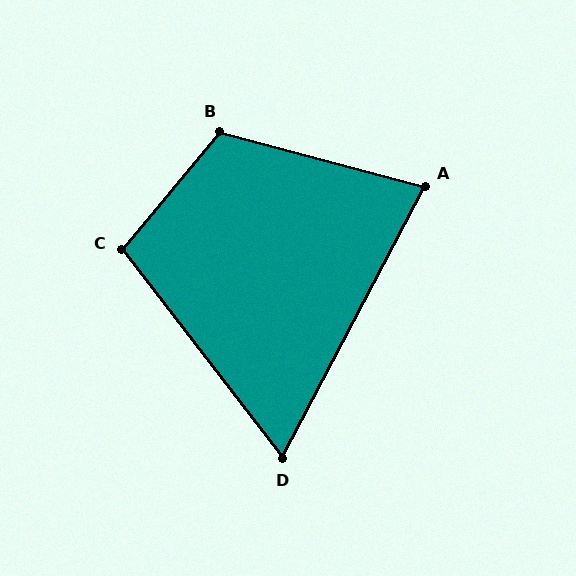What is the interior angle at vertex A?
Approximately 77 degrees (acute).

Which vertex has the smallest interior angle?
D, at approximately 65 degrees.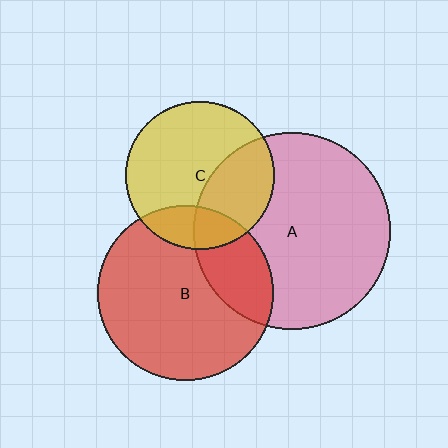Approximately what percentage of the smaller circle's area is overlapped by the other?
Approximately 20%.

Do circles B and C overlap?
Yes.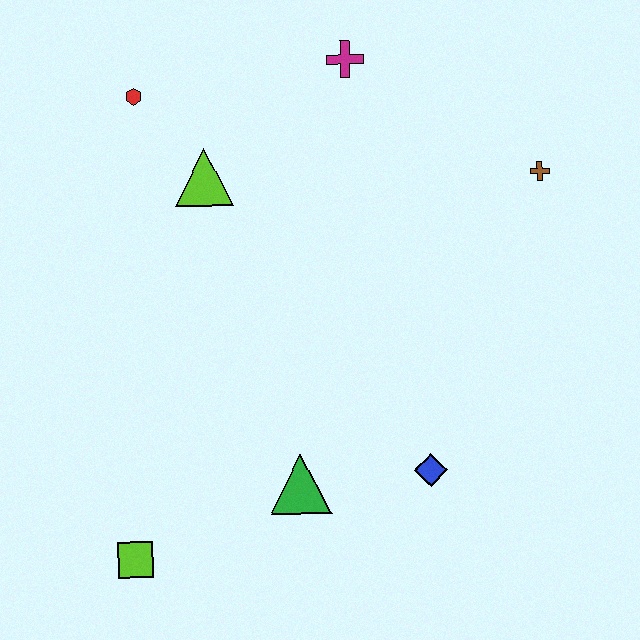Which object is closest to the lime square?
The green triangle is closest to the lime square.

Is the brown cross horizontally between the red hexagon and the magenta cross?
No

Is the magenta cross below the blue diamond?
No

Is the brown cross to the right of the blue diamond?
Yes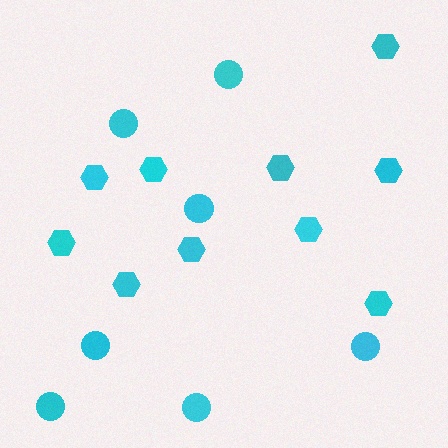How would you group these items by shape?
There are 2 groups: one group of hexagons (10) and one group of circles (7).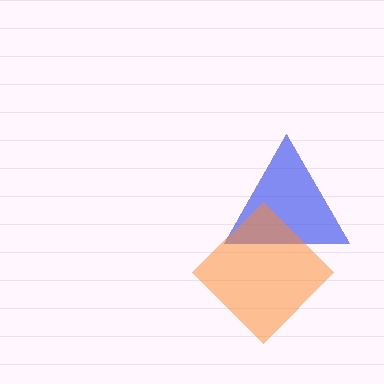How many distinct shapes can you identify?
There are 2 distinct shapes: a blue triangle, an orange diamond.